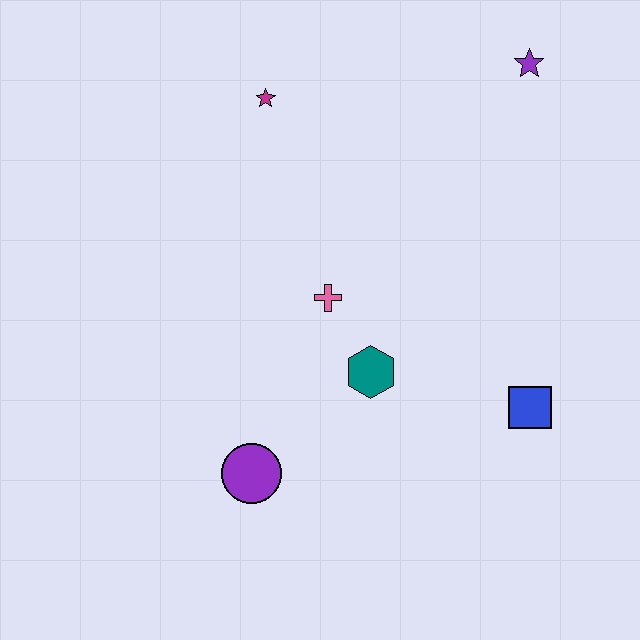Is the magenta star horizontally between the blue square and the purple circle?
Yes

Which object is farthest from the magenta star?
The blue square is farthest from the magenta star.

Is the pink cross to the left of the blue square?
Yes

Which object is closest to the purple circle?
The teal hexagon is closest to the purple circle.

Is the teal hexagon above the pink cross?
No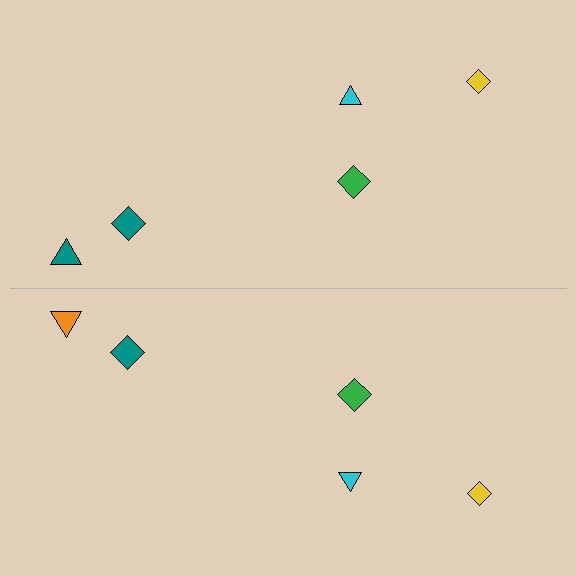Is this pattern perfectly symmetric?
No, the pattern is not perfectly symmetric. The orange triangle on the bottom side breaks the symmetry — its mirror counterpart is teal.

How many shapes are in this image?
There are 10 shapes in this image.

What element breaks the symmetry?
The orange triangle on the bottom side breaks the symmetry — its mirror counterpart is teal.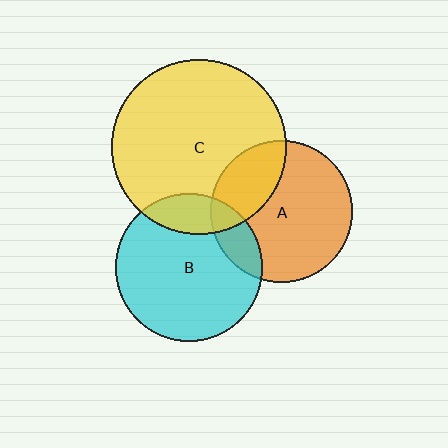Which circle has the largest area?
Circle C (yellow).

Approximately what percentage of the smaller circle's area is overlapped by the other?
Approximately 30%.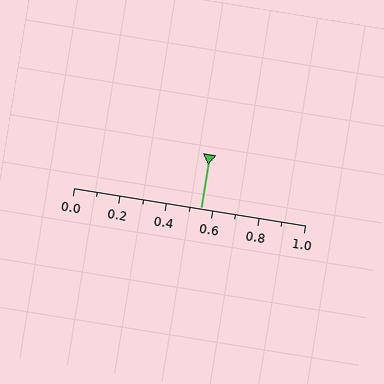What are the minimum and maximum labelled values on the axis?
The axis runs from 0.0 to 1.0.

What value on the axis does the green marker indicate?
The marker indicates approximately 0.55.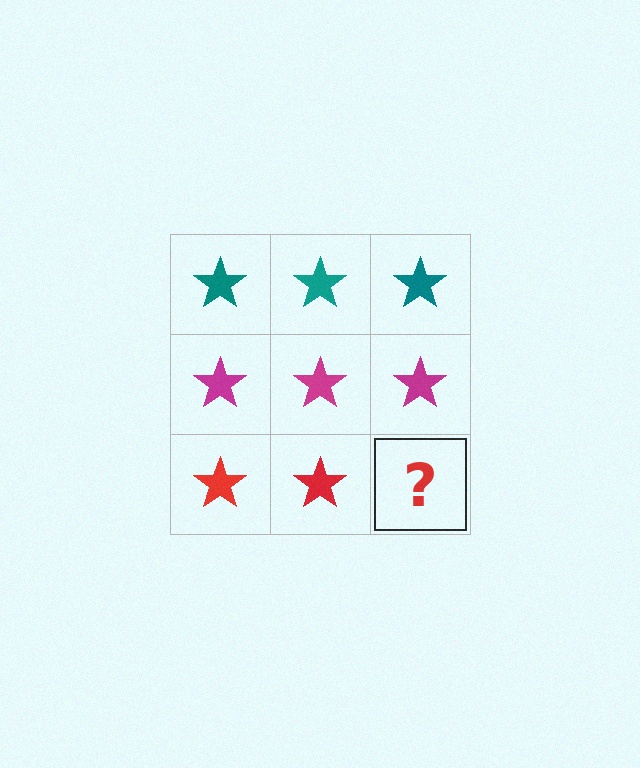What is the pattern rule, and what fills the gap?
The rule is that each row has a consistent color. The gap should be filled with a red star.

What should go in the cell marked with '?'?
The missing cell should contain a red star.